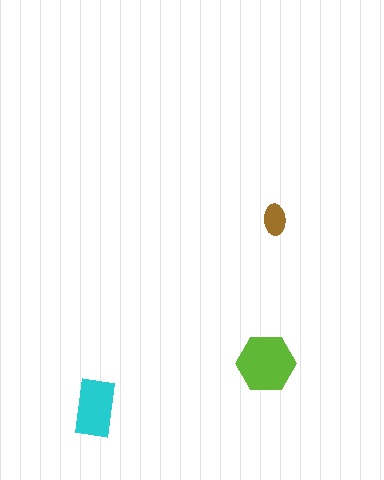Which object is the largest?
The lime hexagon.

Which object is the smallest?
The brown ellipse.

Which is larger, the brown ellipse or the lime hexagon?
The lime hexagon.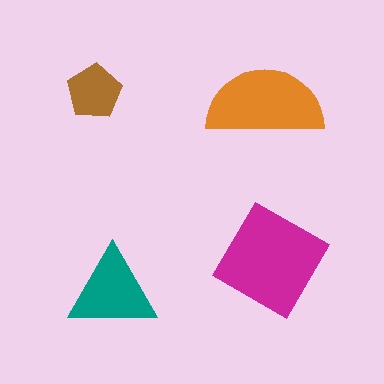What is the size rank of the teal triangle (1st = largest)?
3rd.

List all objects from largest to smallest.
The magenta diamond, the orange semicircle, the teal triangle, the brown pentagon.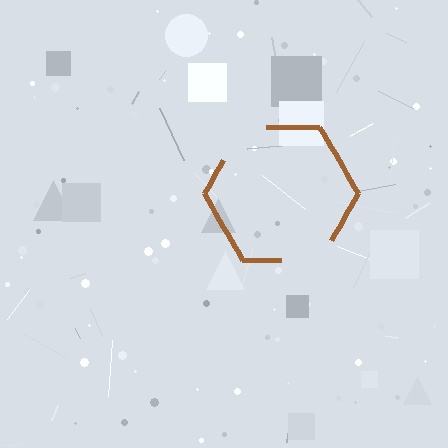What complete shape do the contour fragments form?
The contour fragments form a hexagon.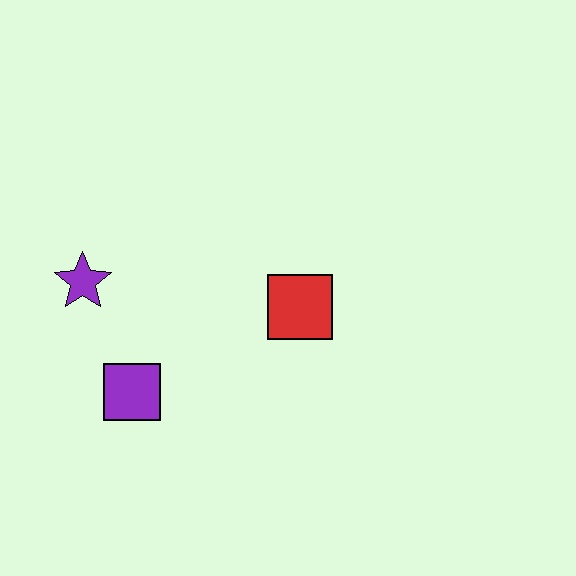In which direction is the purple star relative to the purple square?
The purple star is above the purple square.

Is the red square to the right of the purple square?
Yes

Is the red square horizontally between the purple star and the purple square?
No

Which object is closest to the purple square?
The purple star is closest to the purple square.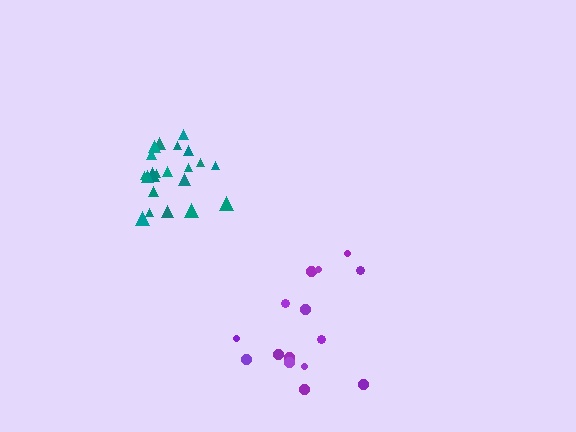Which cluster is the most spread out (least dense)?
Purple.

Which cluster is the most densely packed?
Teal.